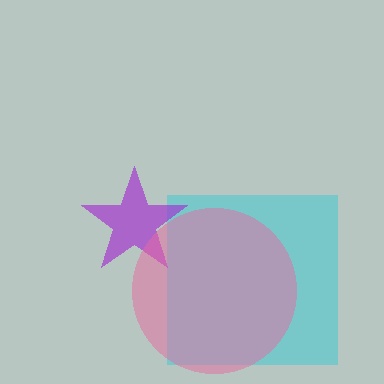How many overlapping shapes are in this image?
There are 3 overlapping shapes in the image.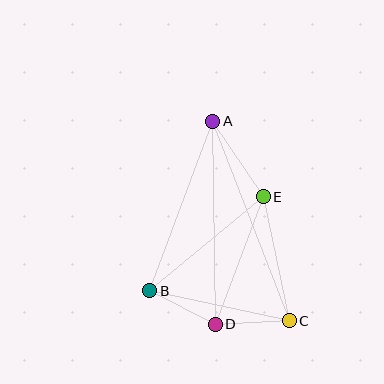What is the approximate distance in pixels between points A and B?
The distance between A and B is approximately 181 pixels.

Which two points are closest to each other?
Points B and D are closest to each other.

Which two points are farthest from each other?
Points A and C are farthest from each other.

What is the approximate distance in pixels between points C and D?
The distance between C and D is approximately 74 pixels.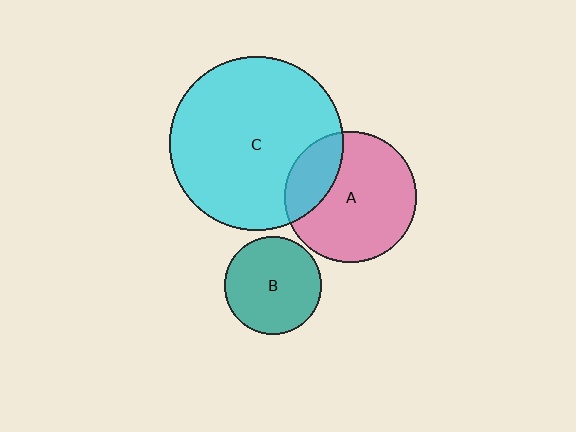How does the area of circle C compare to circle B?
Approximately 3.2 times.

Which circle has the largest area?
Circle C (cyan).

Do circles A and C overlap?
Yes.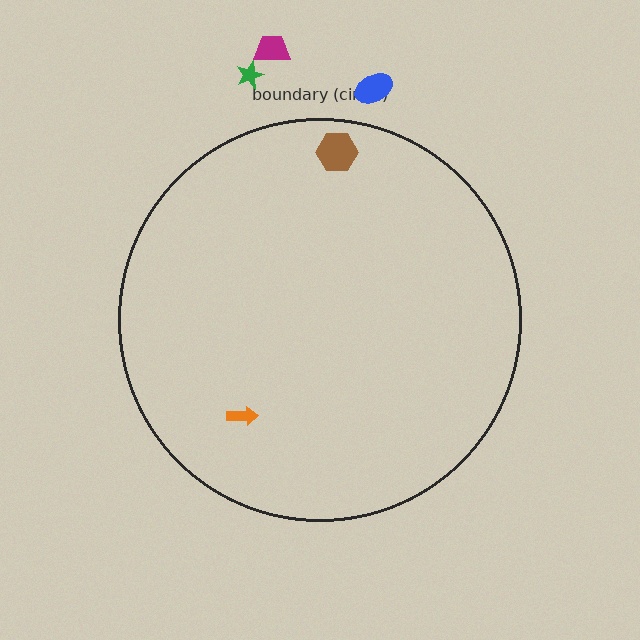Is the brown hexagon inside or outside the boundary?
Inside.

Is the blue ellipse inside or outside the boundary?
Outside.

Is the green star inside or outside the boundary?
Outside.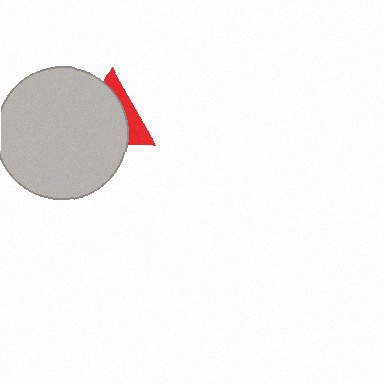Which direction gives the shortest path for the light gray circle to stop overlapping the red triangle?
Moving left gives the shortest separation.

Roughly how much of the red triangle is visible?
A small part of it is visible (roughly 32%).